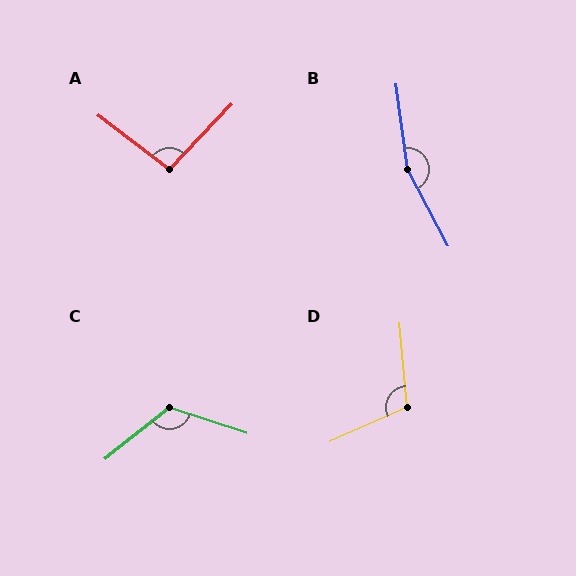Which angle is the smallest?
A, at approximately 97 degrees.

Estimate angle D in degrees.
Approximately 109 degrees.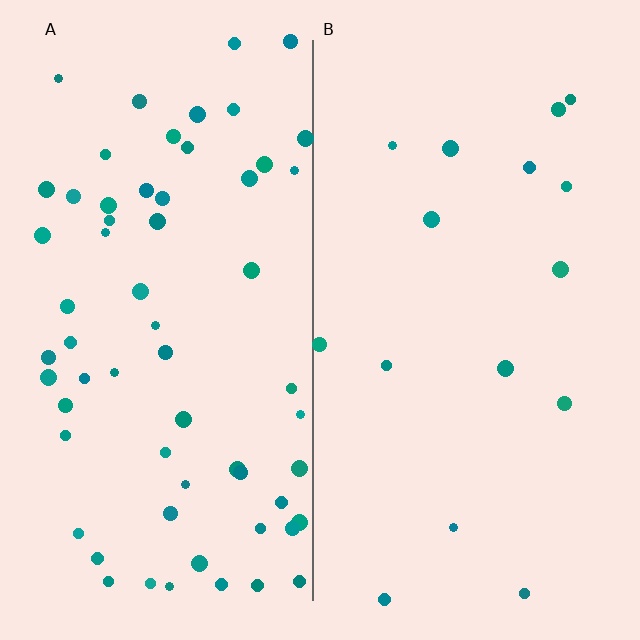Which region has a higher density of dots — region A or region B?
A (the left).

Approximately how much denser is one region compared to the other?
Approximately 3.9× — region A over region B.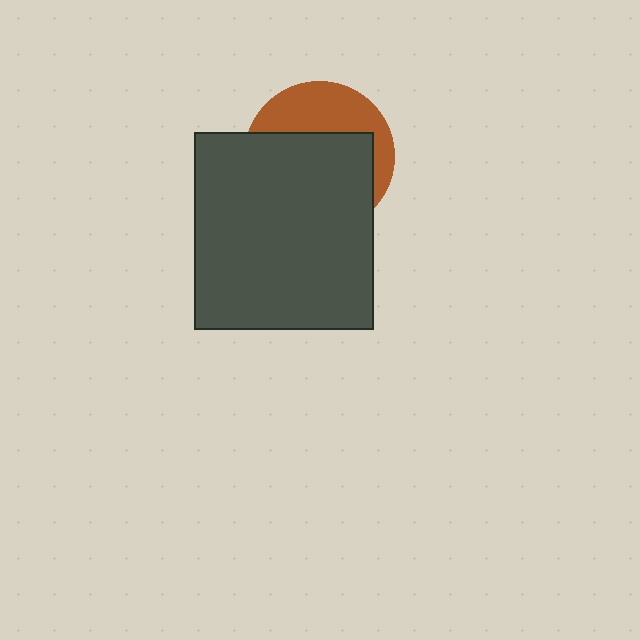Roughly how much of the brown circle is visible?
A small part of it is visible (roughly 36%).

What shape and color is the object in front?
The object in front is a dark gray rectangle.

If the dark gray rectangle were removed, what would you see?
You would see the complete brown circle.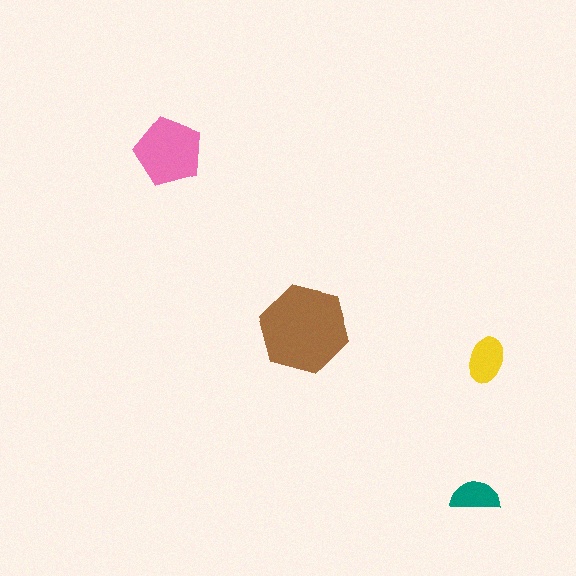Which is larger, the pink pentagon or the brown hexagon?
The brown hexagon.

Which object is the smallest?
The teal semicircle.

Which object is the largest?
The brown hexagon.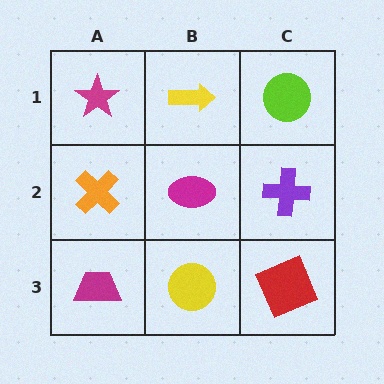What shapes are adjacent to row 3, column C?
A purple cross (row 2, column C), a yellow circle (row 3, column B).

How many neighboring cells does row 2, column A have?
3.